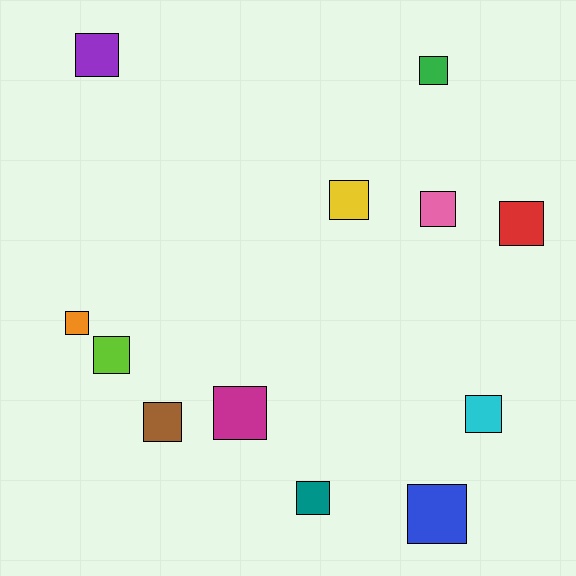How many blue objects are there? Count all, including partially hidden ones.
There is 1 blue object.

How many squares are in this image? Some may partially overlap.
There are 12 squares.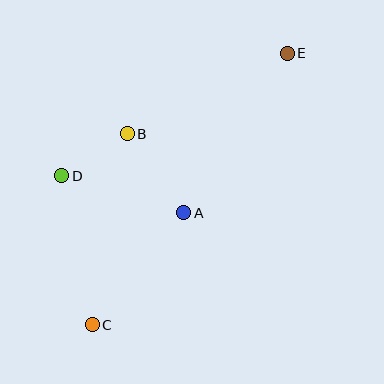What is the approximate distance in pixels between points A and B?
The distance between A and B is approximately 97 pixels.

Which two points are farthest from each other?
Points C and E are farthest from each other.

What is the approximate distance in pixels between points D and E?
The distance between D and E is approximately 256 pixels.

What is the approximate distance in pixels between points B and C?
The distance between B and C is approximately 194 pixels.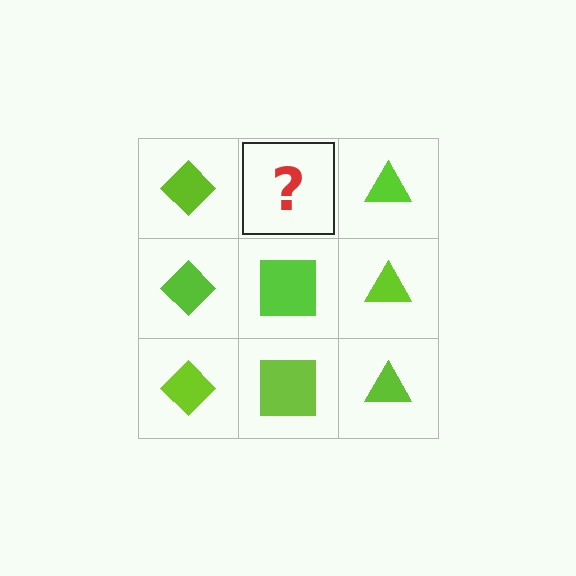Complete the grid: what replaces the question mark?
The question mark should be replaced with a lime square.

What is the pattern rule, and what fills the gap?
The rule is that each column has a consistent shape. The gap should be filled with a lime square.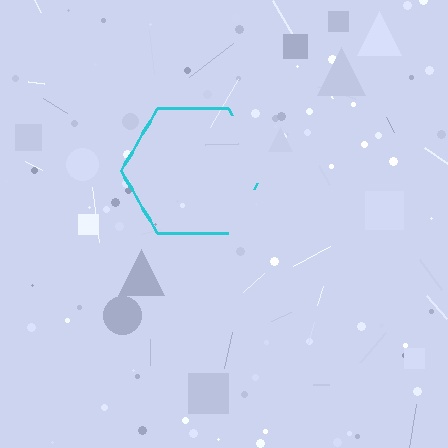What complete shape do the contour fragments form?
The contour fragments form a hexagon.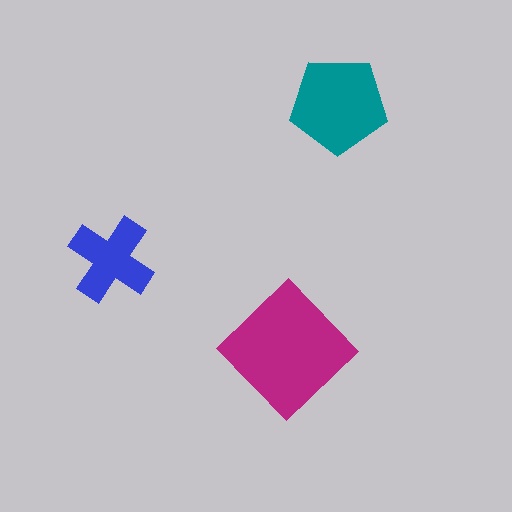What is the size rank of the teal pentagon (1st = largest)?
2nd.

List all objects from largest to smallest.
The magenta diamond, the teal pentagon, the blue cross.